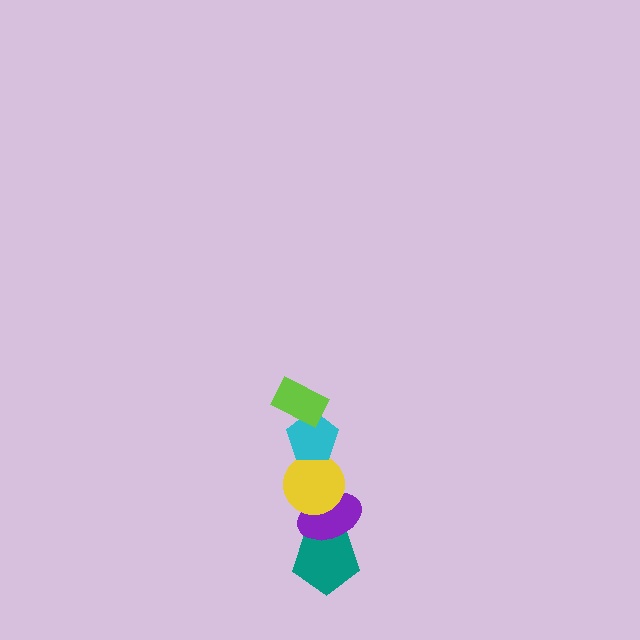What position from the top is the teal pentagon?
The teal pentagon is 5th from the top.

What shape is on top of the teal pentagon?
The purple ellipse is on top of the teal pentagon.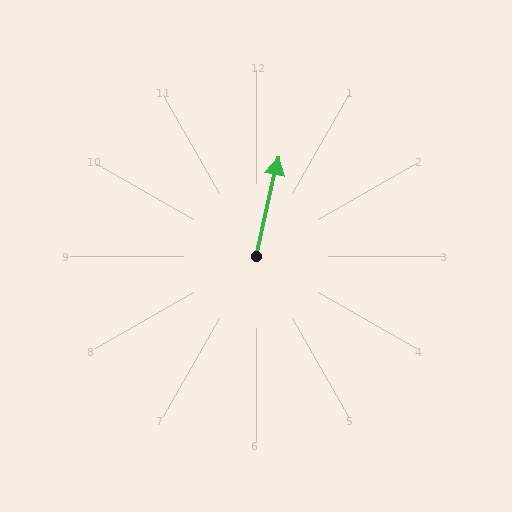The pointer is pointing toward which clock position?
Roughly 12 o'clock.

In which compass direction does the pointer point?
North.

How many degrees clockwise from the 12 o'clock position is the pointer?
Approximately 13 degrees.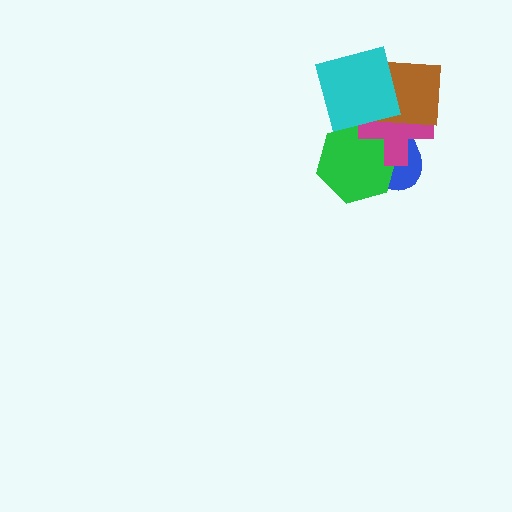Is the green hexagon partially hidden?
Yes, it is partially covered by another shape.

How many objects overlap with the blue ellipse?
4 objects overlap with the blue ellipse.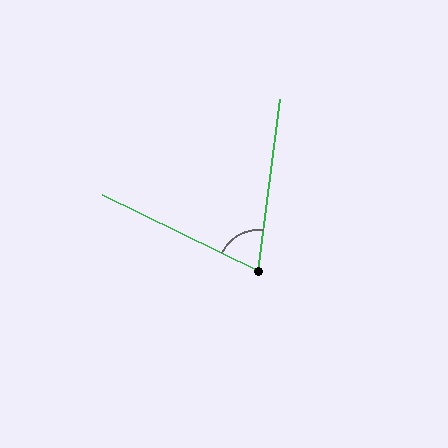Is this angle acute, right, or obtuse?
It is acute.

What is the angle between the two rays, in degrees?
Approximately 71 degrees.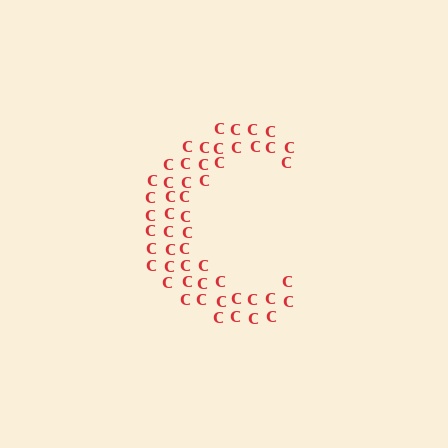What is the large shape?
The large shape is the letter C.